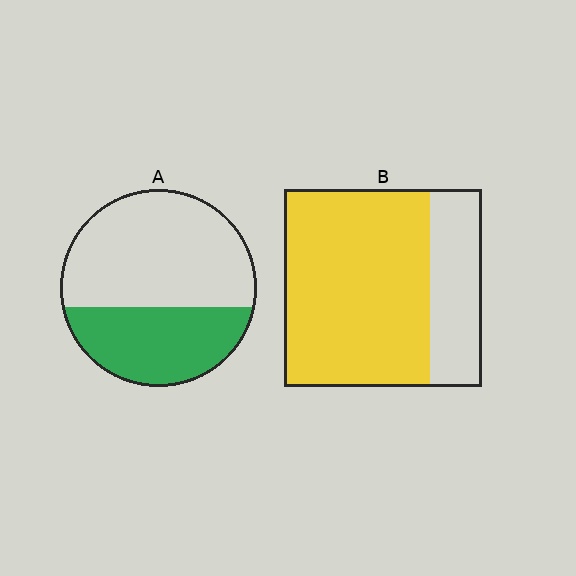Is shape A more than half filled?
No.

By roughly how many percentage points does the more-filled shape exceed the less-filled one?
By roughly 35 percentage points (B over A).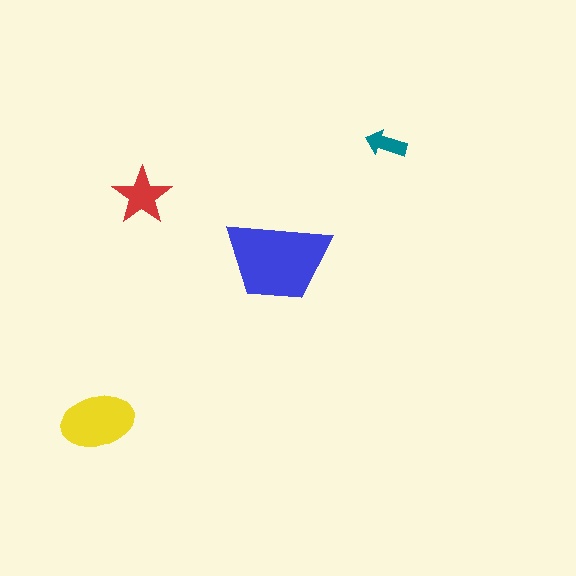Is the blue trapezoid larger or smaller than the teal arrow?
Larger.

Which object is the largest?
The blue trapezoid.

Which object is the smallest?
The teal arrow.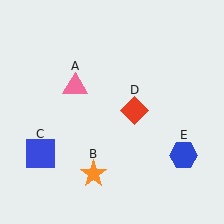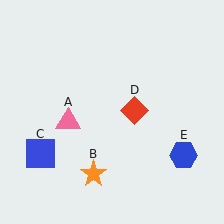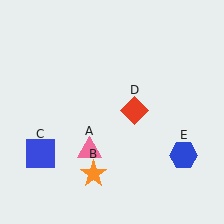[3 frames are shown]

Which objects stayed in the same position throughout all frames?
Orange star (object B) and blue square (object C) and red diamond (object D) and blue hexagon (object E) remained stationary.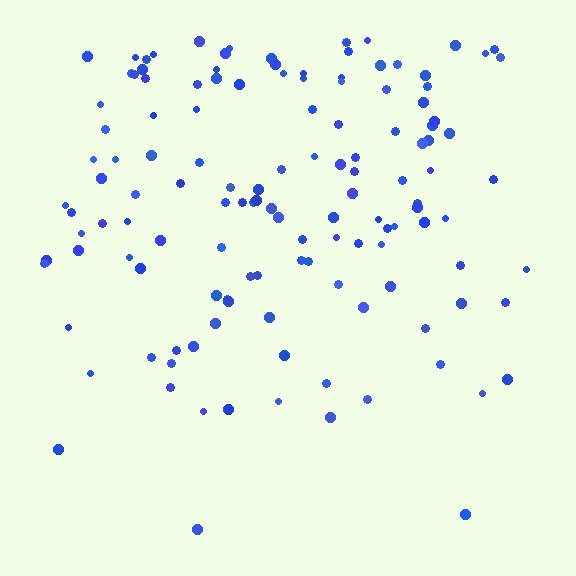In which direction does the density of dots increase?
From bottom to top, with the top side densest.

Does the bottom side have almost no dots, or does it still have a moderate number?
Still a moderate number, just noticeably fewer than the top.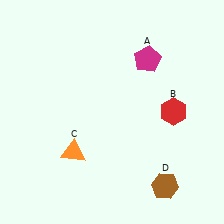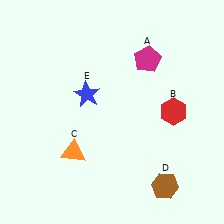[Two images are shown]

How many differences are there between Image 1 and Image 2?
There is 1 difference between the two images.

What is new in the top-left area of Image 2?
A blue star (E) was added in the top-left area of Image 2.